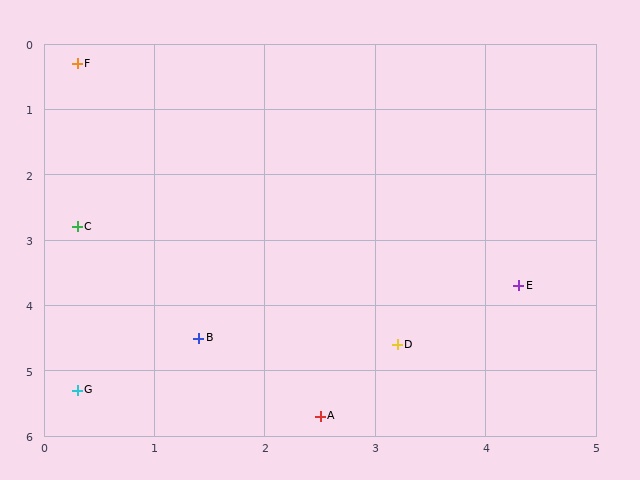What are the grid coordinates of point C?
Point C is at approximately (0.3, 2.8).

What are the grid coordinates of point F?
Point F is at approximately (0.3, 0.3).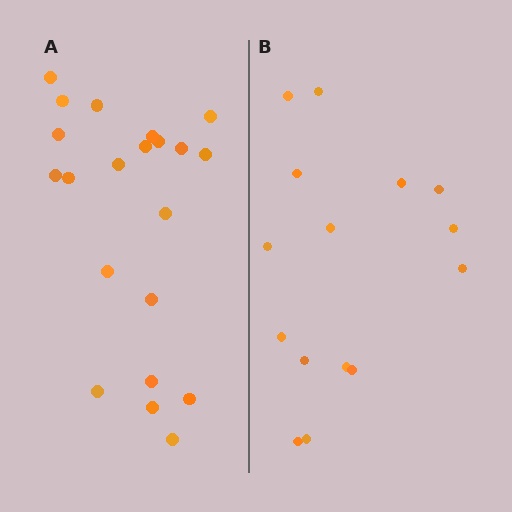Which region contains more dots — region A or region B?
Region A (the left region) has more dots.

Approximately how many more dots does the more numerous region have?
Region A has about 6 more dots than region B.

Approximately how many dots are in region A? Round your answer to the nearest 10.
About 20 dots. (The exact count is 21, which rounds to 20.)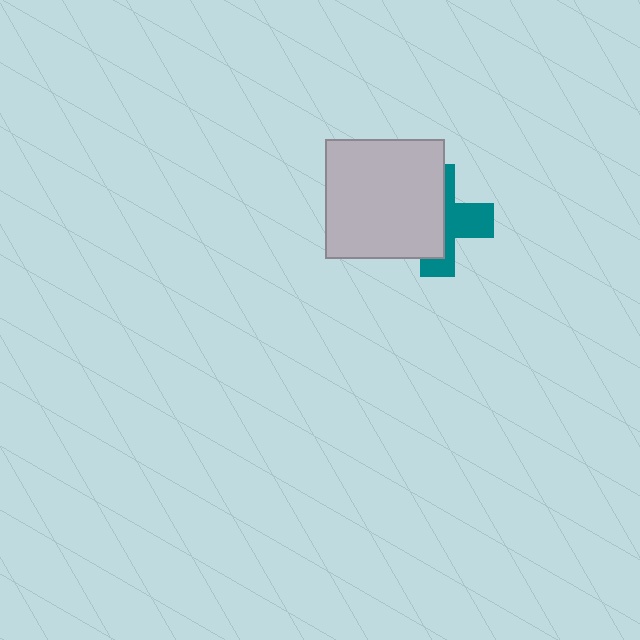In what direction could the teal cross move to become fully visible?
The teal cross could move right. That would shift it out from behind the light gray square entirely.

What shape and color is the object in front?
The object in front is a light gray square.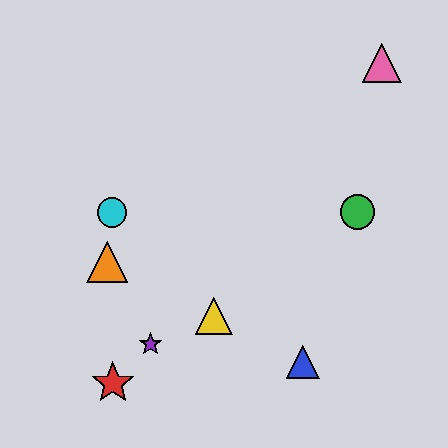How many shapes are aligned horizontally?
2 shapes (the green circle, the cyan circle) are aligned horizontally.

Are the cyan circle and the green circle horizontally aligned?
Yes, both are at y≈212.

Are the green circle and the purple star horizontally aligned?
No, the green circle is at y≈212 and the purple star is at y≈344.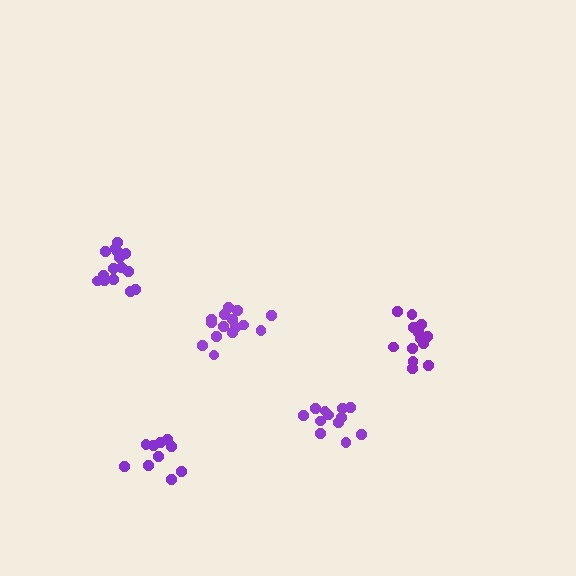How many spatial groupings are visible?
There are 5 spatial groupings.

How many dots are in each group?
Group 1: 16 dots, Group 2: 12 dots, Group 3: 15 dots, Group 4: 14 dots, Group 5: 10 dots (67 total).